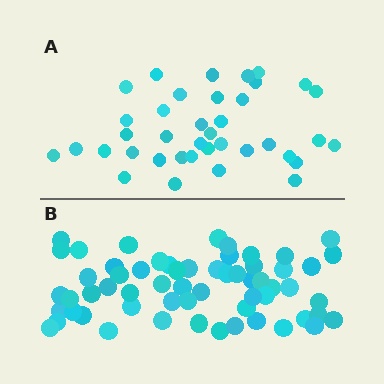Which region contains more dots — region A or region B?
Region B (the bottom region) has more dots.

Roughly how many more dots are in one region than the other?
Region B has approximately 20 more dots than region A.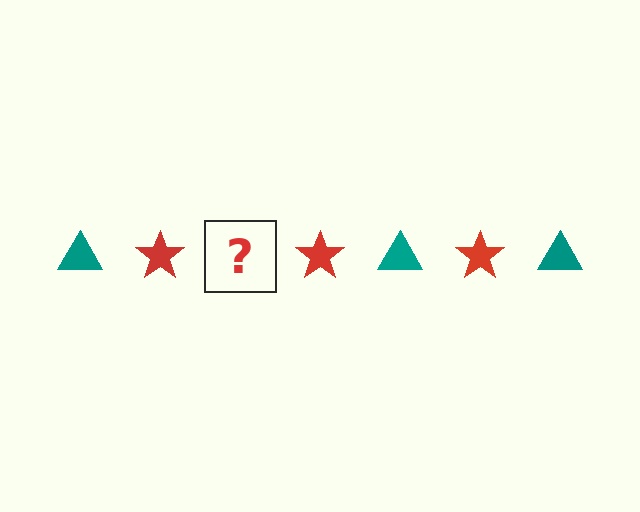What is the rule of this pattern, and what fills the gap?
The rule is that the pattern alternates between teal triangle and red star. The gap should be filled with a teal triangle.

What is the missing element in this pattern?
The missing element is a teal triangle.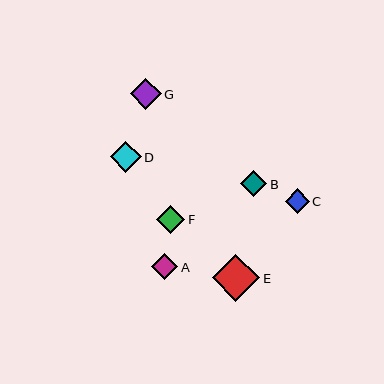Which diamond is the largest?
Diamond E is the largest with a size of approximately 47 pixels.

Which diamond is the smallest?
Diamond C is the smallest with a size of approximately 24 pixels.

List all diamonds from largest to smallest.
From largest to smallest: E, G, D, F, B, A, C.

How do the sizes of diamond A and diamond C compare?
Diamond A and diamond C are approximately the same size.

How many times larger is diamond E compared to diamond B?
Diamond E is approximately 1.8 times the size of diamond B.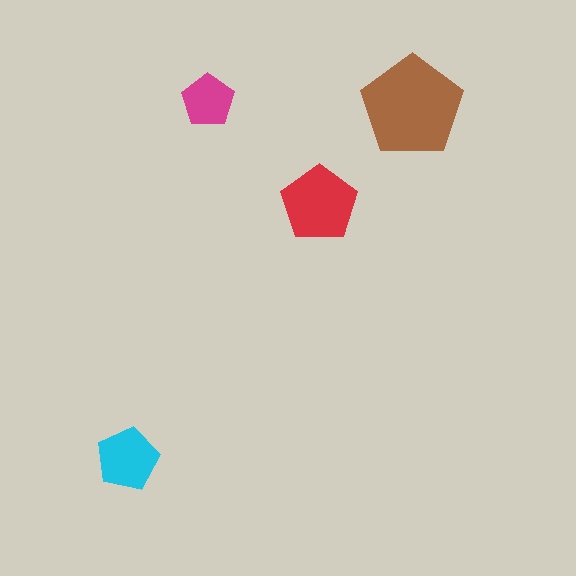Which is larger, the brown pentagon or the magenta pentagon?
The brown one.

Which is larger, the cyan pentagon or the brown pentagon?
The brown one.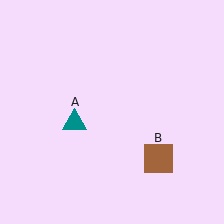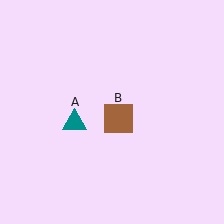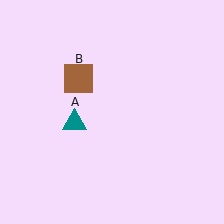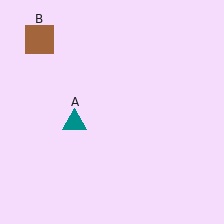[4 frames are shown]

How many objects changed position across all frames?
1 object changed position: brown square (object B).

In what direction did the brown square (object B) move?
The brown square (object B) moved up and to the left.